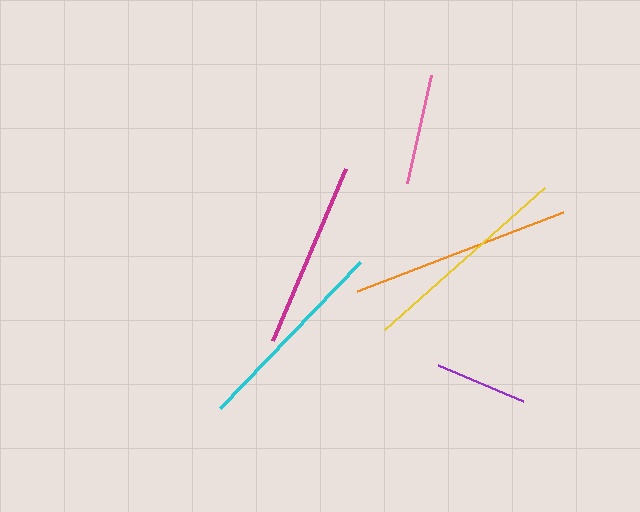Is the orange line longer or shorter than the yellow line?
The orange line is longer than the yellow line.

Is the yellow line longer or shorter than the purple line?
The yellow line is longer than the purple line.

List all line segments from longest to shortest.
From longest to shortest: orange, yellow, cyan, magenta, pink, purple.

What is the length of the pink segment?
The pink segment is approximately 111 pixels long.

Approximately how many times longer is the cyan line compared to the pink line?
The cyan line is approximately 1.8 times the length of the pink line.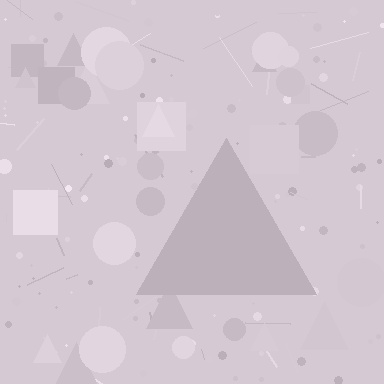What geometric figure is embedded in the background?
A triangle is embedded in the background.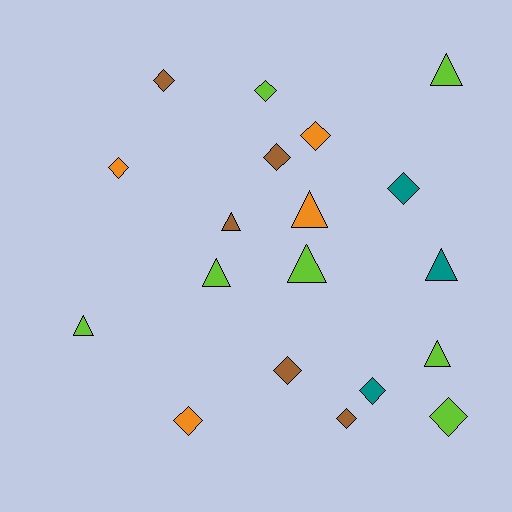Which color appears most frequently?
Lime, with 7 objects.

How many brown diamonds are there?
There are 4 brown diamonds.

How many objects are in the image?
There are 19 objects.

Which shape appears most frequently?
Diamond, with 11 objects.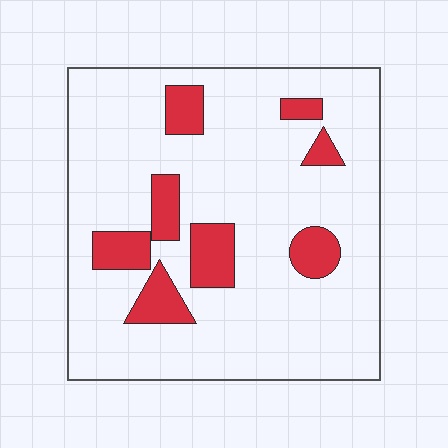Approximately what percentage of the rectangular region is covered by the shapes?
Approximately 15%.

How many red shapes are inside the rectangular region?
8.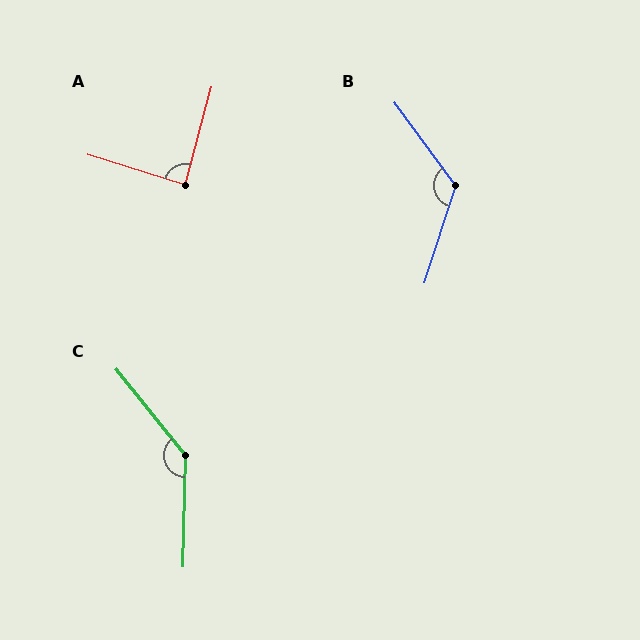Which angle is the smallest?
A, at approximately 88 degrees.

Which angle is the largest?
C, at approximately 140 degrees.